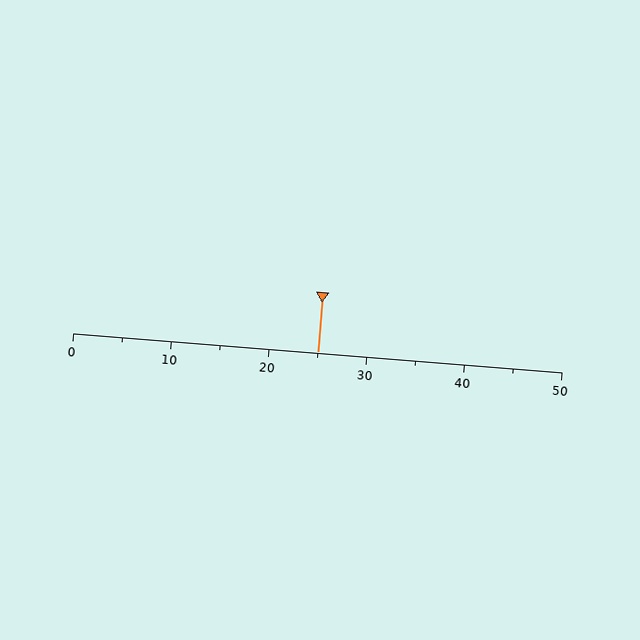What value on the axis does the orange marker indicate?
The marker indicates approximately 25.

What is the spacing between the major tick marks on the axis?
The major ticks are spaced 10 apart.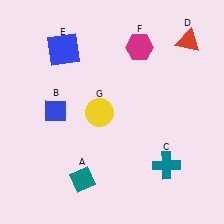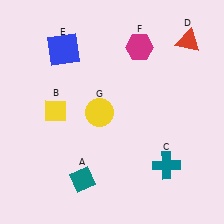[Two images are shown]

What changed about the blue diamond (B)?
In Image 1, B is blue. In Image 2, it changed to yellow.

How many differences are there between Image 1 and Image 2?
There is 1 difference between the two images.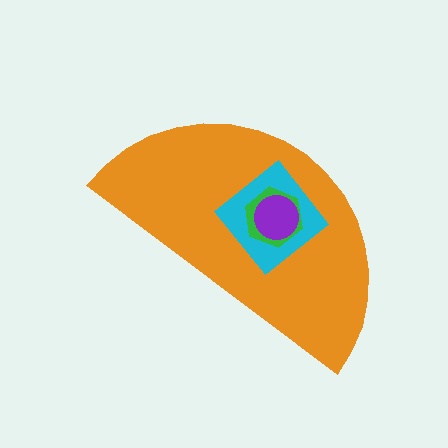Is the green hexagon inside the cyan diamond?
Yes.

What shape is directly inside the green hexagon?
The purple circle.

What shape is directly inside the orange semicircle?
The cyan diamond.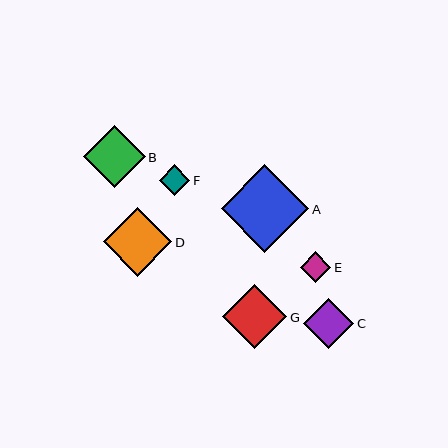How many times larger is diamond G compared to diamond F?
Diamond G is approximately 2.1 times the size of diamond F.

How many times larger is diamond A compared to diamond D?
Diamond A is approximately 1.3 times the size of diamond D.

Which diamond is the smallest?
Diamond E is the smallest with a size of approximately 31 pixels.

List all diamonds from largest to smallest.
From largest to smallest: A, D, G, B, C, F, E.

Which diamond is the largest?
Diamond A is the largest with a size of approximately 88 pixels.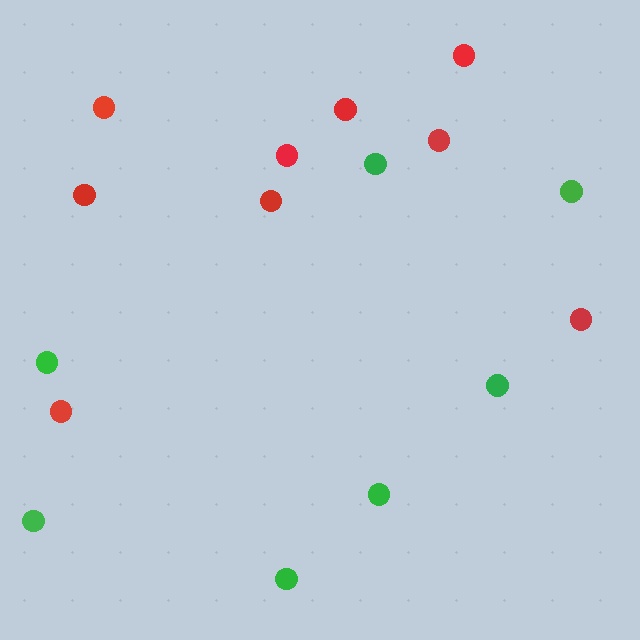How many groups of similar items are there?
There are 2 groups: one group of green circles (7) and one group of red circles (9).